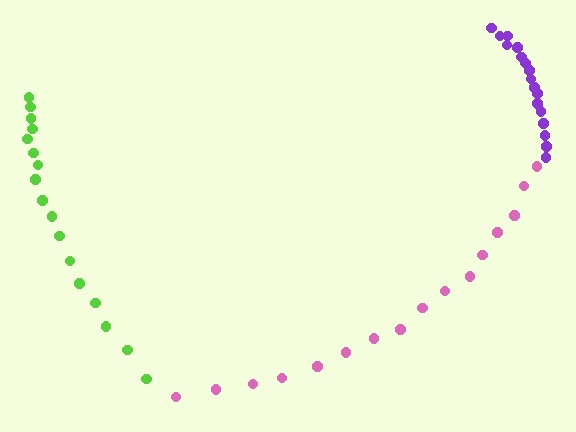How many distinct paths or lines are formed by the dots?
There are 3 distinct paths.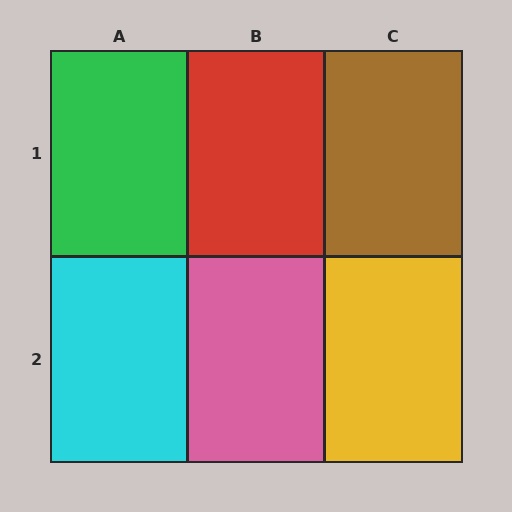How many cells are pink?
1 cell is pink.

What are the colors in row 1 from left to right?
Green, red, brown.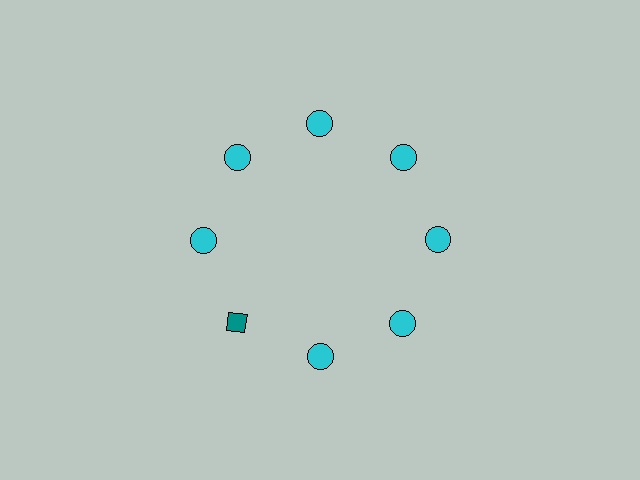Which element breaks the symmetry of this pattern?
The teal diamond at roughly the 8 o'clock position breaks the symmetry. All other shapes are cyan circles.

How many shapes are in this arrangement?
There are 8 shapes arranged in a ring pattern.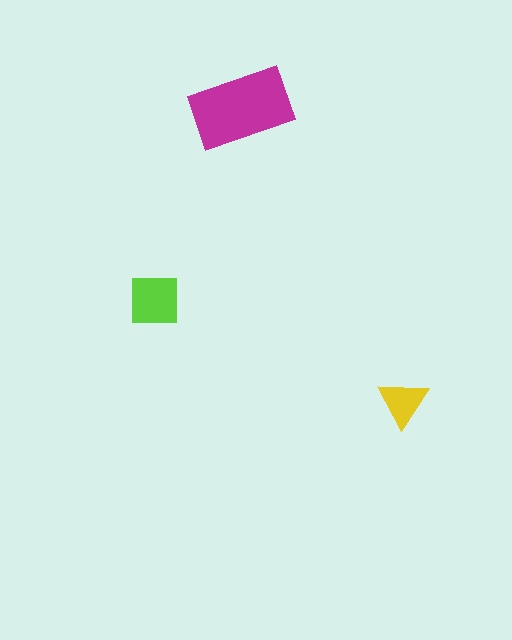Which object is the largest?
The magenta rectangle.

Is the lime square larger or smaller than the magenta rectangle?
Smaller.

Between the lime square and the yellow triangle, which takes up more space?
The lime square.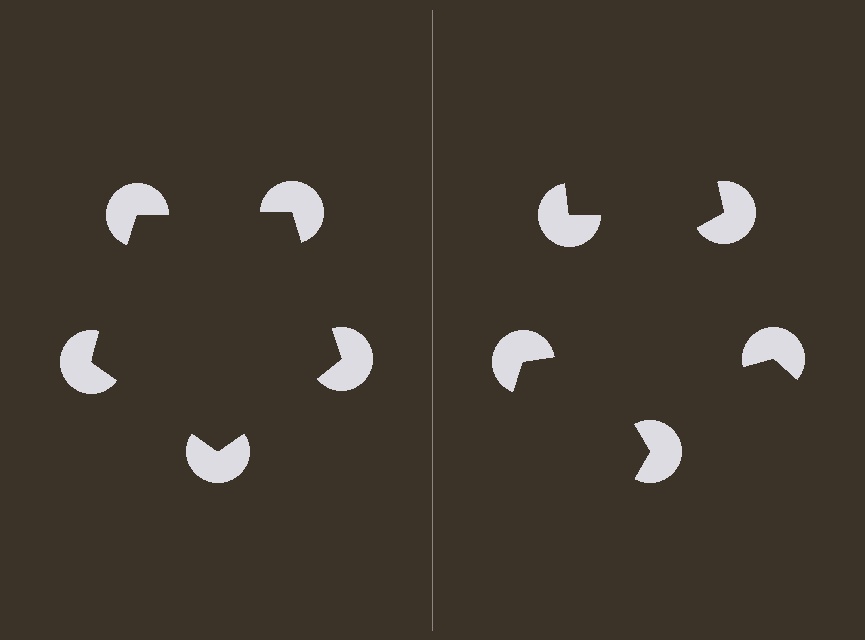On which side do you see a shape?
An illusory pentagon appears on the left side. On the right side the wedge cuts are rotated, so no coherent shape forms.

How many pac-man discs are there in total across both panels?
10 — 5 on each side.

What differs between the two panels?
The pac-man discs are positioned identically on both sides; only the wedge orientations differ. On the left they align to a pentagon; on the right they are misaligned.